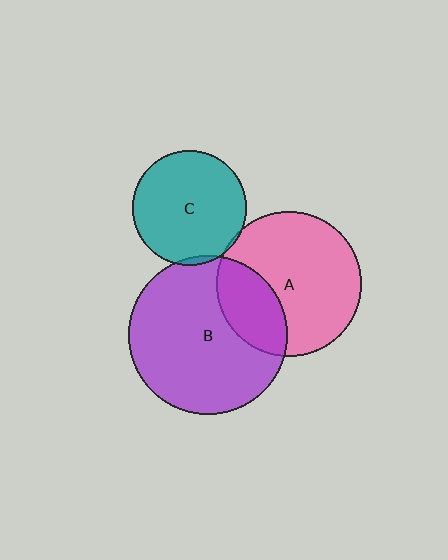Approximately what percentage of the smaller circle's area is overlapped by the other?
Approximately 5%.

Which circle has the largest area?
Circle B (purple).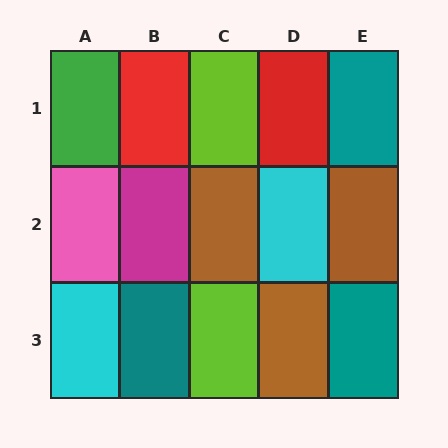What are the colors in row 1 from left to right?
Green, red, lime, red, teal.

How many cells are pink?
1 cell is pink.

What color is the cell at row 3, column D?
Brown.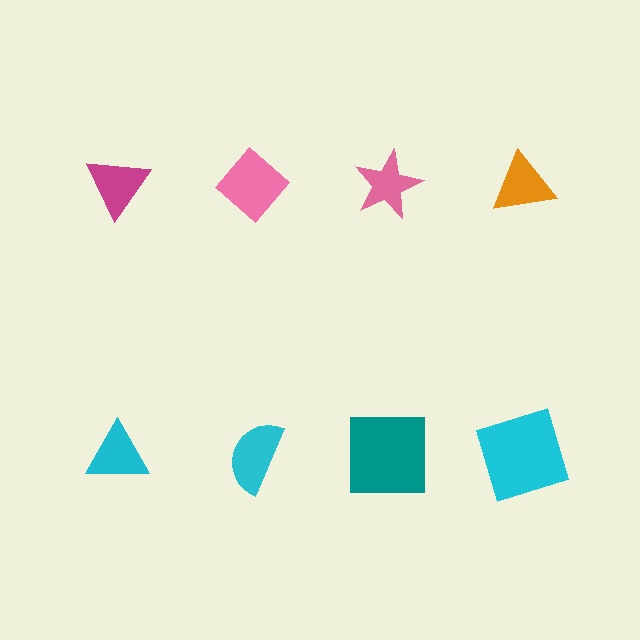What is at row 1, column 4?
An orange triangle.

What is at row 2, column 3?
A teal square.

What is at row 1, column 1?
A magenta triangle.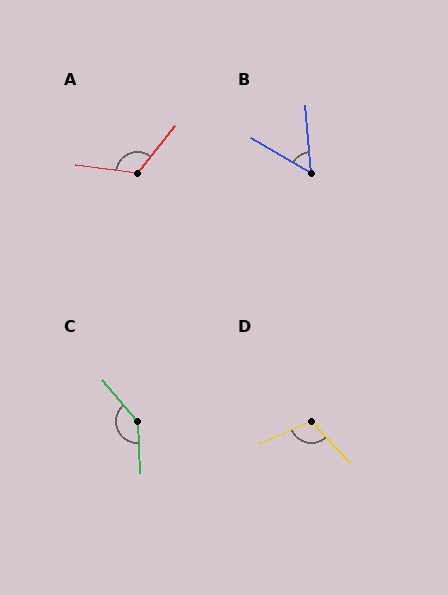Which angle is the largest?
C, at approximately 143 degrees.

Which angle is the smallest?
B, at approximately 55 degrees.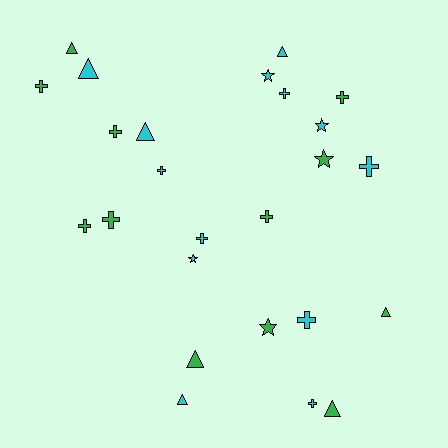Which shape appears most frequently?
Cross, with 12 objects.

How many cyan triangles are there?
There are 4 cyan triangles.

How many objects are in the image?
There are 25 objects.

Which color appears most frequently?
Cyan, with 13 objects.